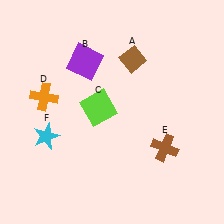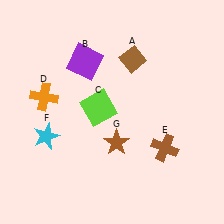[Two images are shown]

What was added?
A brown star (G) was added in Image 2.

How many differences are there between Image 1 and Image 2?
There is 1 difference between the two images.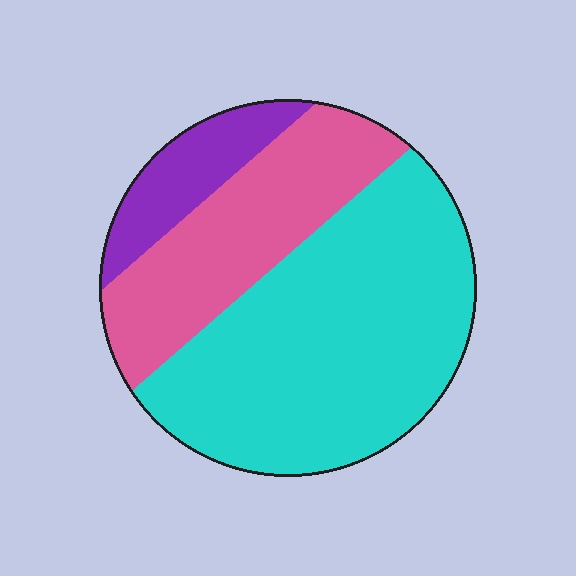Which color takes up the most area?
Cyan, at roughly 60%.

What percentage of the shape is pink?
Pink covers around 30% of the shape.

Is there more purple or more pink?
Pink.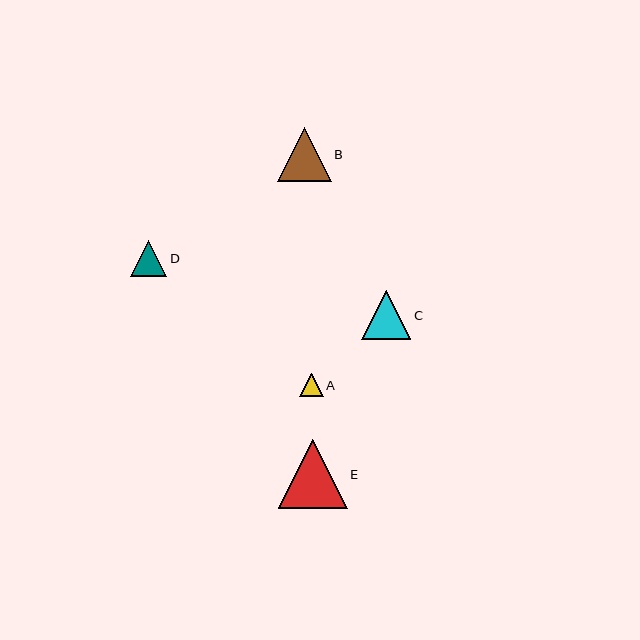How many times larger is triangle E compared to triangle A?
Triangle E is approximately 2.9 times the size of triangle A.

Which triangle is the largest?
Triangle E is the largest with a size of approximately 69 pixels.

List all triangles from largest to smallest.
From largest to smallest: E, B, C, D, A.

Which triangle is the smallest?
Triangle A is the smallest with a size of approximately 24 pixels.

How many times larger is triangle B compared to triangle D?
Triangle B is approximately 1.5 times the size of triangle D.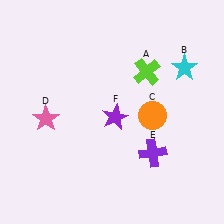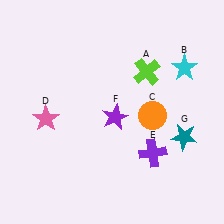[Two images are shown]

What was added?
A teal star (G) was added in Image 2.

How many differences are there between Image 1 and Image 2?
There is 1 difference between the two images.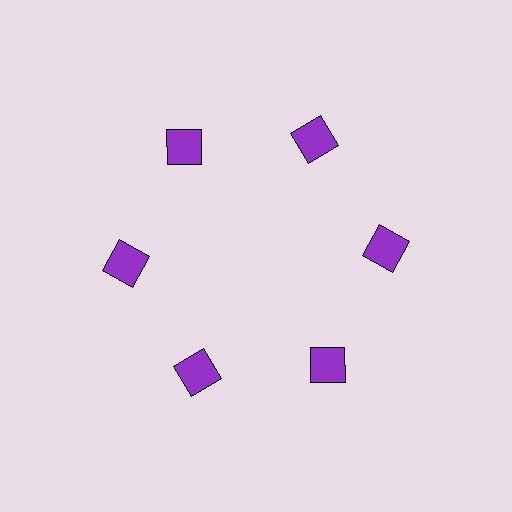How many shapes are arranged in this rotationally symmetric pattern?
There are 6 shapes, arranged in 6 groups of 1.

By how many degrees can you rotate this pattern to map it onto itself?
The pattern maps onto itself every 60 degrees of rotation.